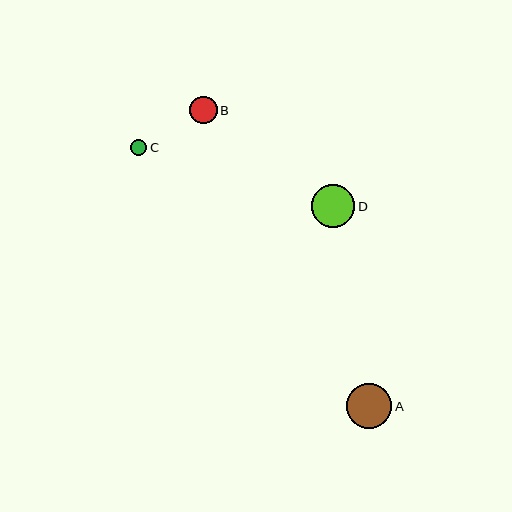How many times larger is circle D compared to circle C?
Circle D is approximately 2.7 times the size of circle C.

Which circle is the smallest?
Circle C is the smallest with a size of approximately 16 pixels.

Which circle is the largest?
Circle A is the largest with a size of approximately 45 pixels.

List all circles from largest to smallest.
From largest to smallest: A, D, B, C.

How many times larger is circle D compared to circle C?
Circle D is approximately 2.7 times the size of circle C.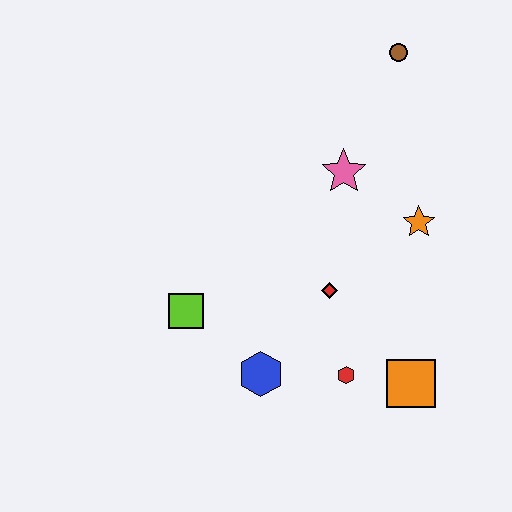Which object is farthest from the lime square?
The brown circle is farthest from the lime square.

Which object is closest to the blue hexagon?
The red hexagon is closest to the blue hexagon.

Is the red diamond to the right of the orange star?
No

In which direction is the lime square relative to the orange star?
The lime square is to the left of the orange star.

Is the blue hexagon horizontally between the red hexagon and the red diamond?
No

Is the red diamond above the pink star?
No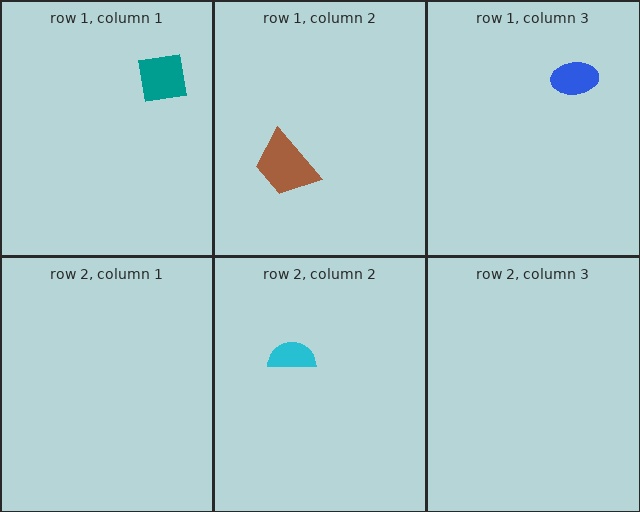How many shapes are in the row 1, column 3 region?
1.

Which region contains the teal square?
The row 1, column 1 region.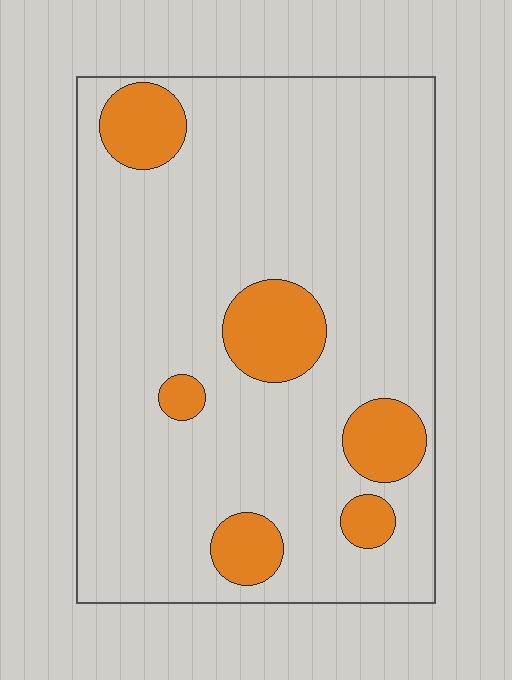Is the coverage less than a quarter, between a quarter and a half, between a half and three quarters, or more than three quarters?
Less than a quarter.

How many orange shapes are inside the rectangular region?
6.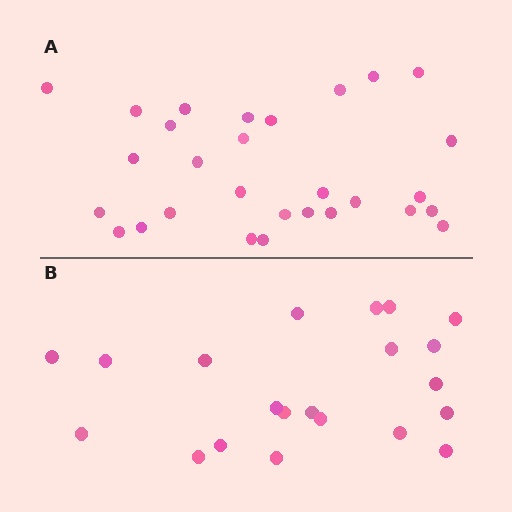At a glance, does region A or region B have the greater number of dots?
Region A (the top region) has more dots.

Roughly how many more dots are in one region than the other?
Region A has roughly 8 or so more dots than region B.